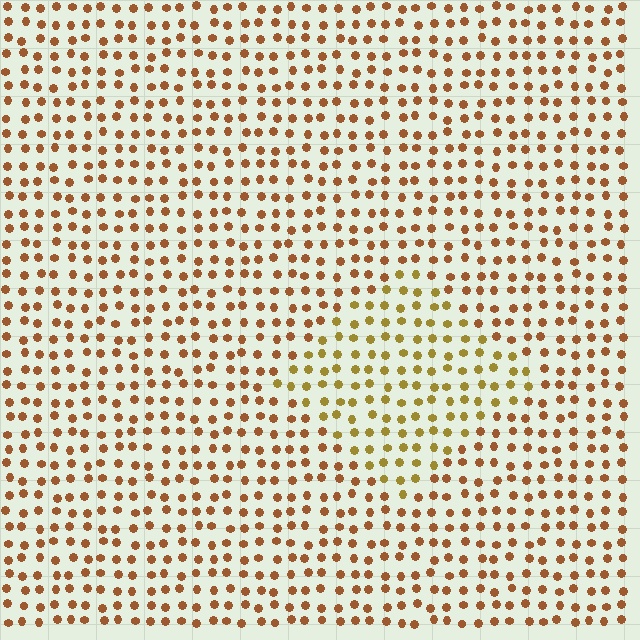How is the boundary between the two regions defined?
The boundary is defined purely by a slight shift in hue (about 27 degrees). Spacing, size, and orientation are identical on both sides.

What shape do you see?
I see a diamond.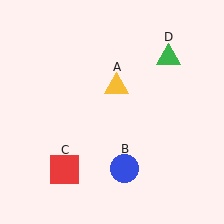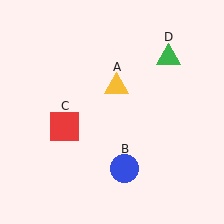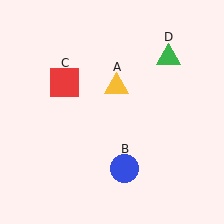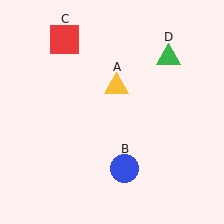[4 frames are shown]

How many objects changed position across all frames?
1 object changed position: red square (object C).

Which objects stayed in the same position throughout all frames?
Yellow triangle (object A) and blue circle (object B) and green triangle (object D) remained stationary.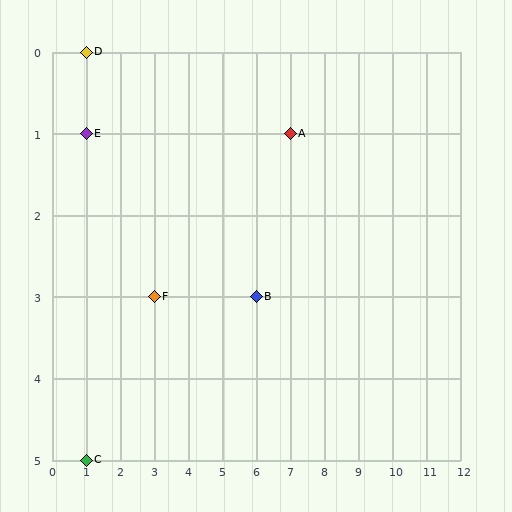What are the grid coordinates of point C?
Point C is at grid coordinates (1, 5).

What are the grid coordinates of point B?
Point B is at grid coordinates (6, 3).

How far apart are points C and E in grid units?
Points C and E are 4 rows apart.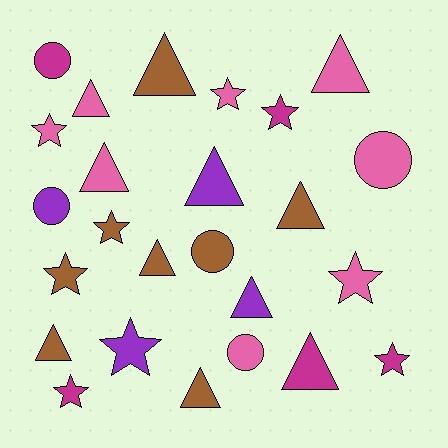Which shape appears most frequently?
Triangle, with 11 objects.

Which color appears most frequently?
Pink, with 8 objects.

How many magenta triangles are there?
There is 1 magenta triangle.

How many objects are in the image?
There are 25 objects.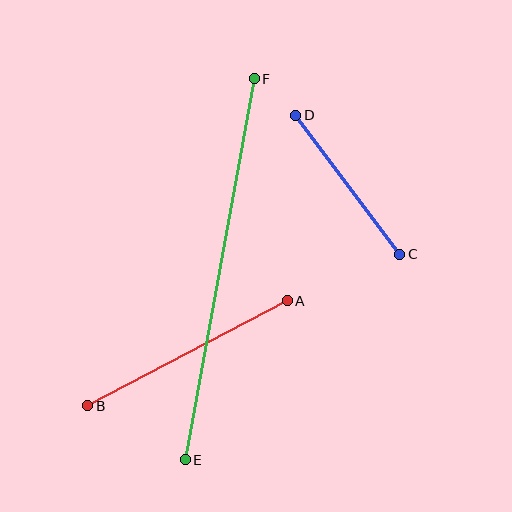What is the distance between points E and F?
The distance is approximately 387 pixels.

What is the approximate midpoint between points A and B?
The midpoint is at approximately (187, 353) pixels.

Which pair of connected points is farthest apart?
Points E and F are farthest apart.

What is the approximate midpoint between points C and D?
The midpoint is at approximately (348, 185) pixels.